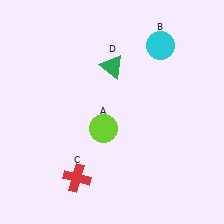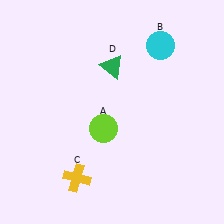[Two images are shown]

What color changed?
The cross (C) changed from red in Image 1 to yellow in Image 2.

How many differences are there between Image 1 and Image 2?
There is 1 difference between the two images.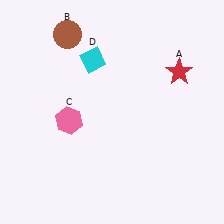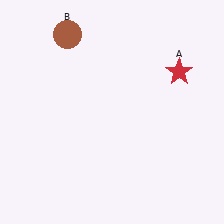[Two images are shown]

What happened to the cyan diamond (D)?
The cyan diamond (D) was removed in Image 2. It was in the top-left area of Image 1.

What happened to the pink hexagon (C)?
The pink hexagon (C) was removed in Image 2. It was in the bottom-left area of Image 1.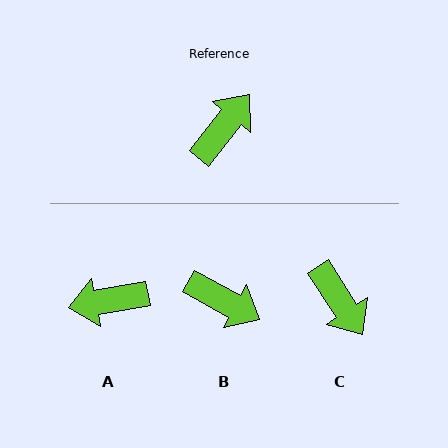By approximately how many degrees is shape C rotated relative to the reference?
Approximately 109 degrees clockwise.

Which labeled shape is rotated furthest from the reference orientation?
A, about 139 degrees away.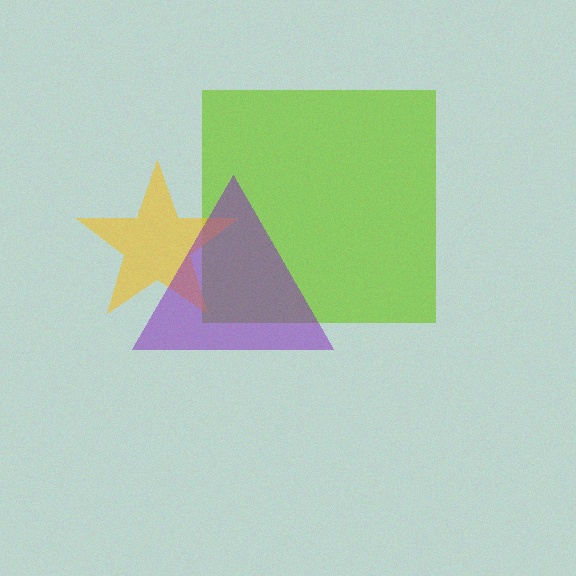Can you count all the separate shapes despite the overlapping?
Yes, there are 3 separate shapes.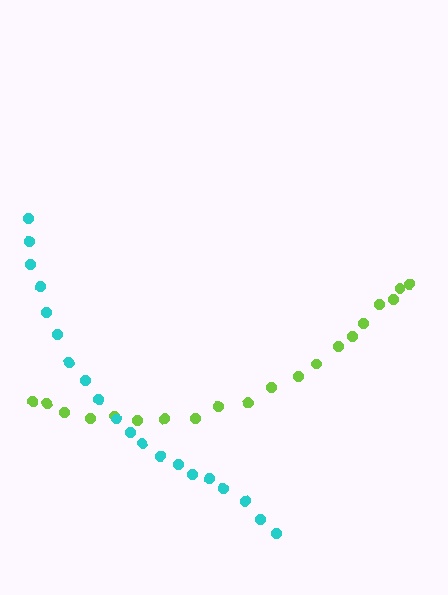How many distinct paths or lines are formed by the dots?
There are 2 distinct paths.